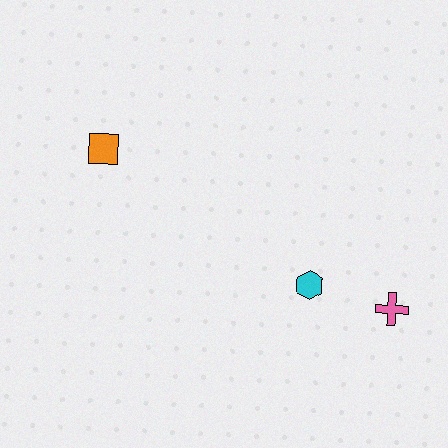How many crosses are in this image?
There is 1 cross.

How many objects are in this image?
There are 3 objects.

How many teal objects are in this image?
There are no teal objects.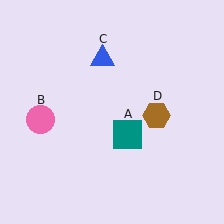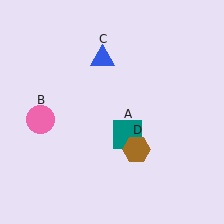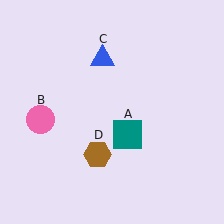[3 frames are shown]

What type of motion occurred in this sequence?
The brown hexagon (object D) rotated clockwise around the center of the scene.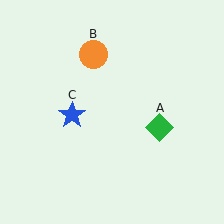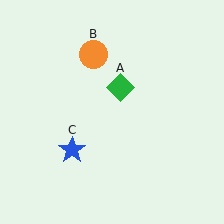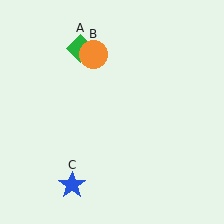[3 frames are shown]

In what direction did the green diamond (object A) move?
The green diamond (object A) moved up and to the left.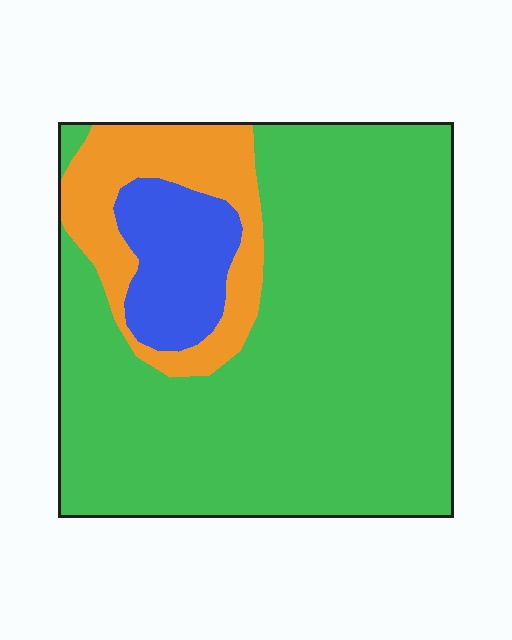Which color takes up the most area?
Green, at roughly 75%.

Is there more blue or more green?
Green.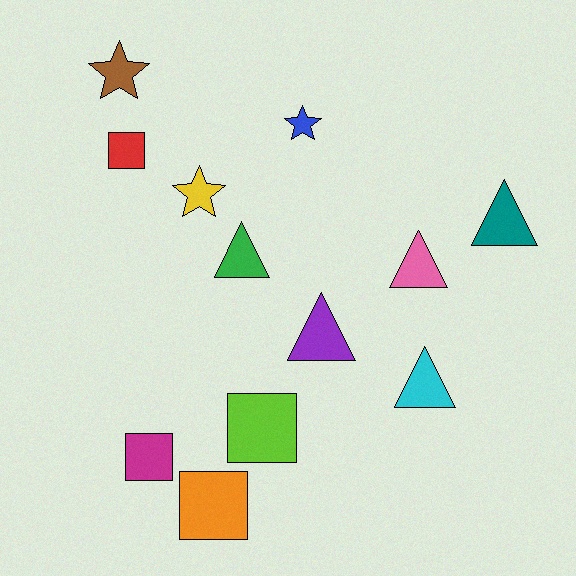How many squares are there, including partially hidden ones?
There are 4 squares.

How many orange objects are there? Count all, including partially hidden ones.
There is 1 orange object.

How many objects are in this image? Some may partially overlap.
There are 12 objects.